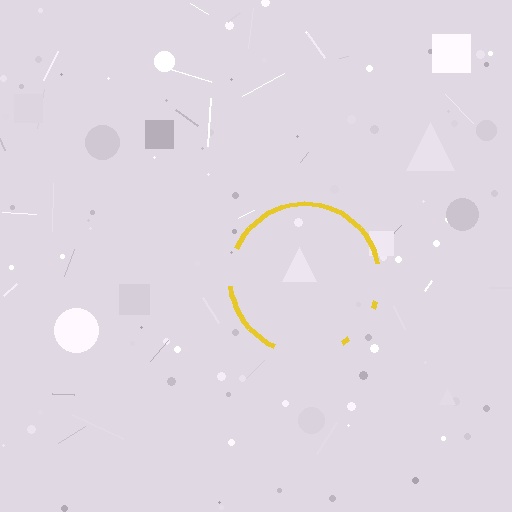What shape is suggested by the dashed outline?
The dashed outline suggests a circle.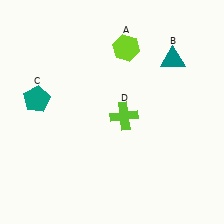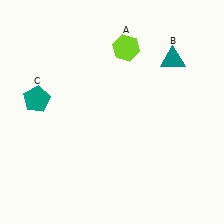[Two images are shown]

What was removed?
The lime cross (D) was removed in Image 2.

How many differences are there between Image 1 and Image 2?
There is 1 difference between the two images.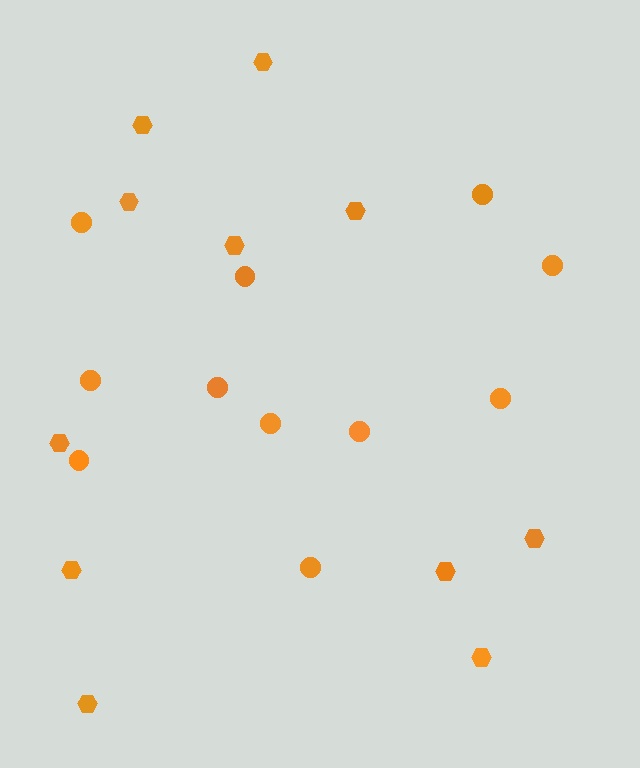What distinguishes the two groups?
There are 2 groups: one group of circles (11) and one group of hexagons (11).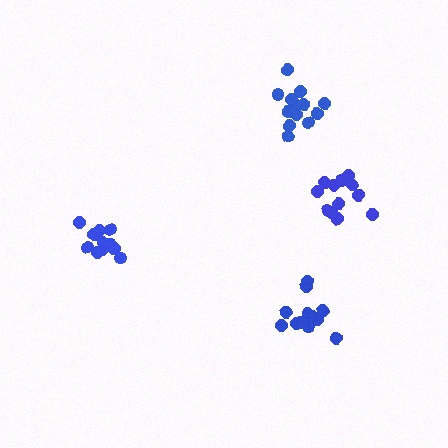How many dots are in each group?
Group 1: 13 dots, Group 2: 11 dots, Group 3: 13 dots, Group 4: 12 dots (49 total).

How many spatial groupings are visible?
There are 4 spatial groupings.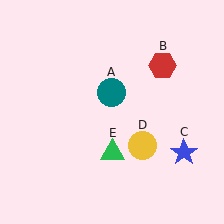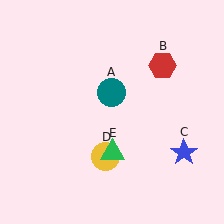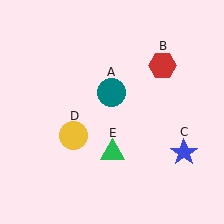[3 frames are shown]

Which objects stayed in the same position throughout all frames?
Teal circle (object A) and red hexagon (object B) and blue star (object C) and green triangle (object E) remained stationary.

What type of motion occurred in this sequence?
The yellow circle (object D) rotated clockwise around the center of the scene.